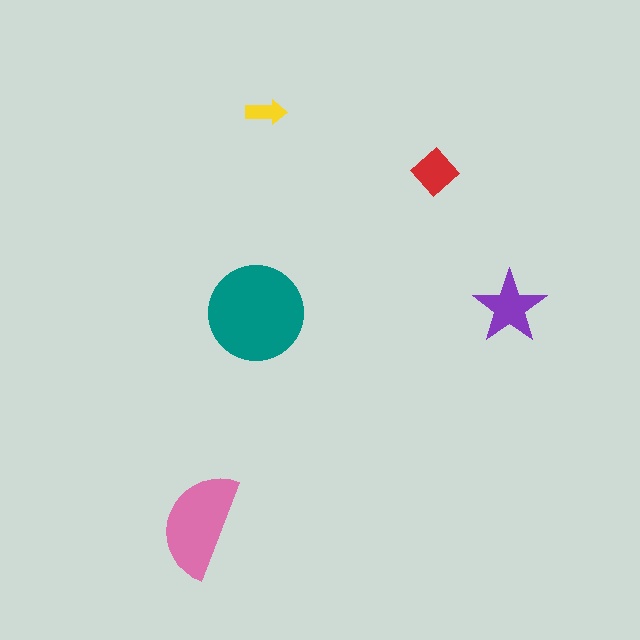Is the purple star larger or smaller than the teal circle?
Smaller.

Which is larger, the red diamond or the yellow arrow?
The red diamond.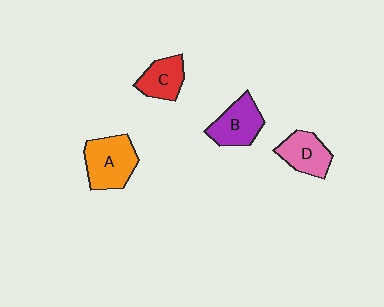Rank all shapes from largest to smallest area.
From largest to smallest: A (orange), B (purple), D (pink), C (red).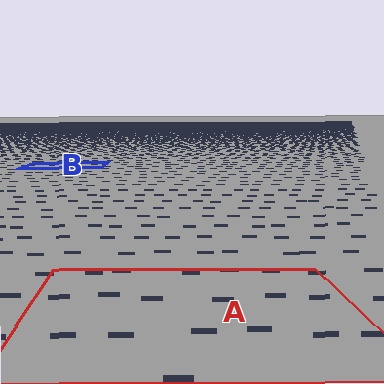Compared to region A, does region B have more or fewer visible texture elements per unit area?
Region B has more texture elements per unit area — they are packed more densely because it is farther away.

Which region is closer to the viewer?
Region A is closer. The texture elements there are larger and more spread out.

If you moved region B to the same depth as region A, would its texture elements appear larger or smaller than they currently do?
They would appear larger. At a closer depth, the same texture elements are projected at a bigger on-screen size.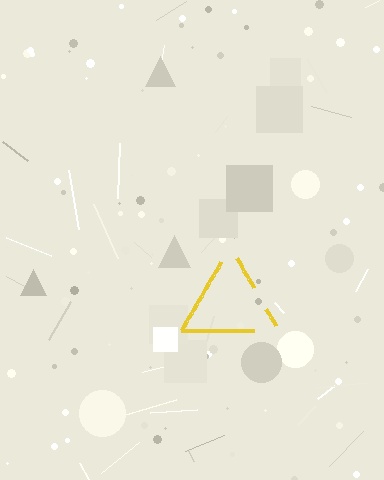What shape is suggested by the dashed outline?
The dashed outline suggests a triangle.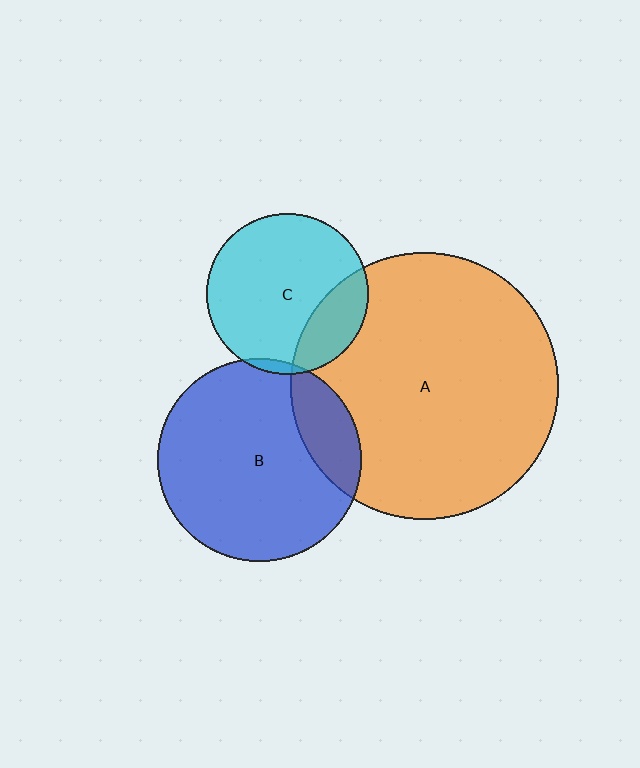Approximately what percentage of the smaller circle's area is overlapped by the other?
Approximately 20%.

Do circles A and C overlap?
Yes.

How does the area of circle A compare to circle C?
Approximately 2.8 times.